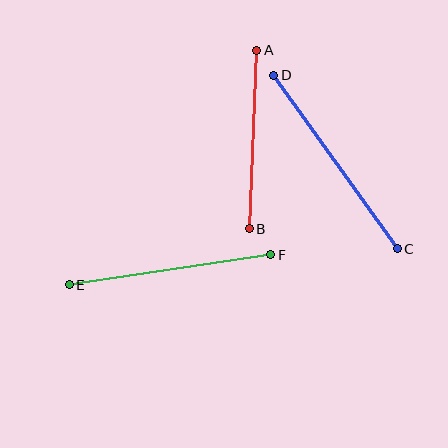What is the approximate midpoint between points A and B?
The midpoint is at approximately (253, 140) pixels.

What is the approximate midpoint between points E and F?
The midpoint is at approximately (170, 270) pixels.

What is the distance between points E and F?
The distance is approximately 204 pixels.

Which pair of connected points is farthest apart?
Points C and D are farthest apart.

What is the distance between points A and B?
The distance is approximately 179 pixels.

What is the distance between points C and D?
The distance is approximately 213 pixels.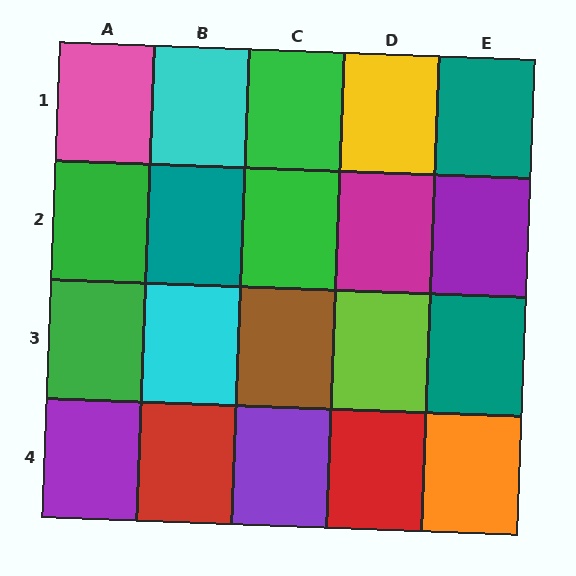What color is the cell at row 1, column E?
Teal.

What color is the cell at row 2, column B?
Teal.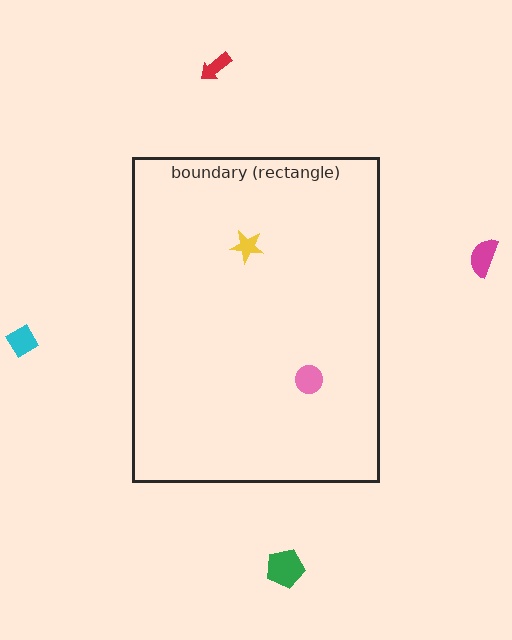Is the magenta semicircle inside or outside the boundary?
Outside.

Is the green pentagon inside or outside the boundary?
Outside.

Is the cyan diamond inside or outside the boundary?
Outside.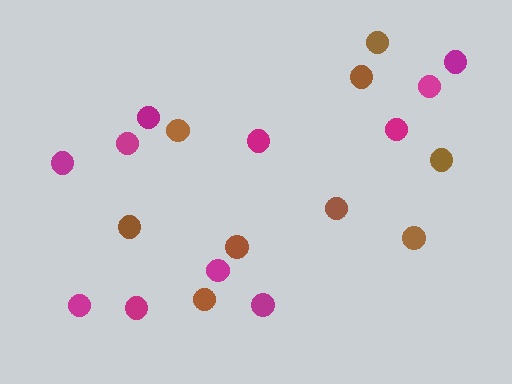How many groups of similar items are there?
There are 2 groups: one group of brown circles (9) and one group of magenta circles (11).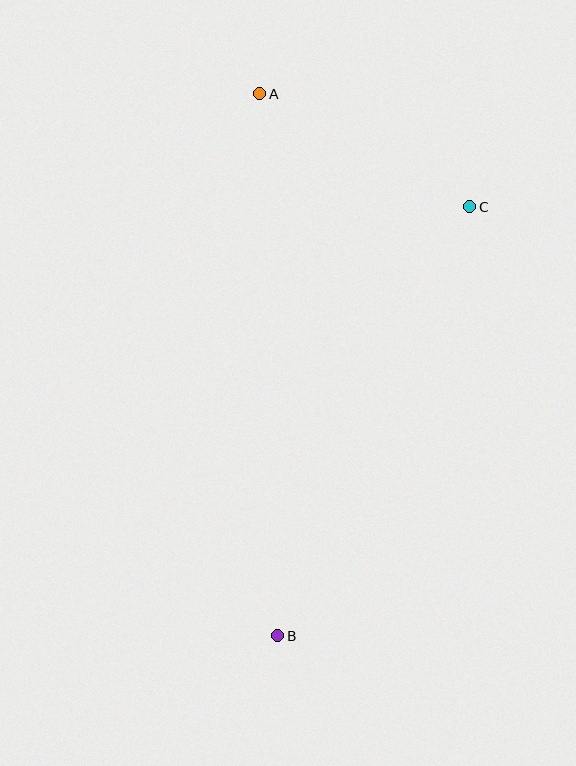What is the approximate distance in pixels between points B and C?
The distance between B and C is approximately 470 pixels.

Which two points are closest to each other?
Points A and C are closest to each other.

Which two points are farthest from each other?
Points A and B are farthest from each other.